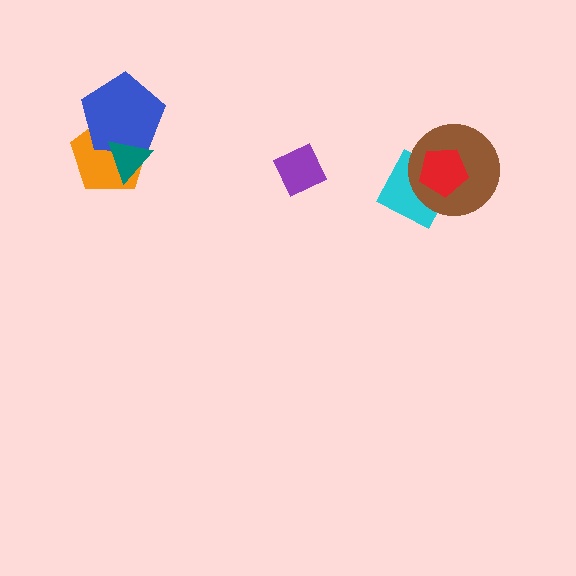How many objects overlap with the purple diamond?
0 objects overlap with the purple diamond.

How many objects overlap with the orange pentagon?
2 objects overlap with the orange pentagon.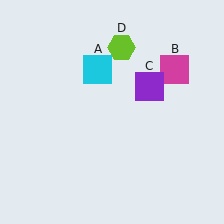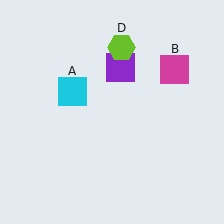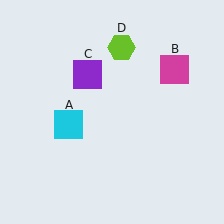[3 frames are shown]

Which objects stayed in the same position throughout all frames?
Magenta square (object B) and lime hexagon (object D) remained stationary.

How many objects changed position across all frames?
2 objects changed position: cyan square (object A), purple square (object C).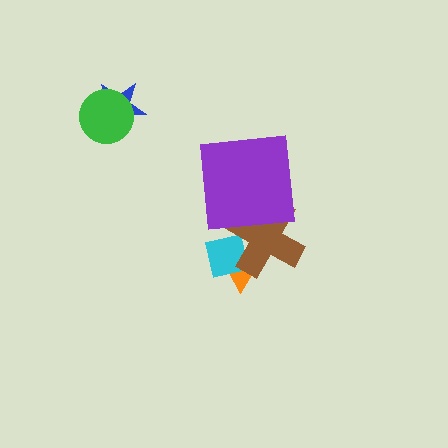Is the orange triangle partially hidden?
Yes, it is partially covered by another shape.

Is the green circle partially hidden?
No, no other shape covers it.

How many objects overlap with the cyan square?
2 objects overlap with the cyan square.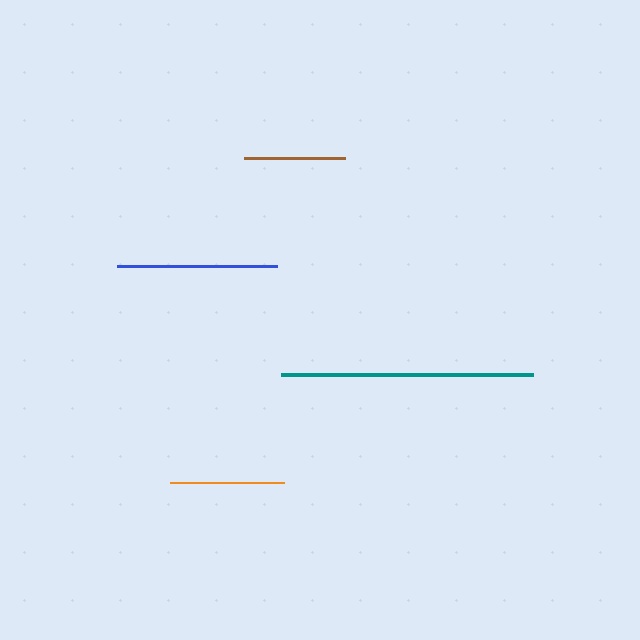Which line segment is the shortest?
The brown line is the shortest at approximately 101 pixels.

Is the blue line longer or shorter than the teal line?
The teal line is longer than the blue line.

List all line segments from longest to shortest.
From longest to shortest: teal, blue, orange, brown.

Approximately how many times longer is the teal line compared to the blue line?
The teal line is approximately 1.6 times the length of the blue line.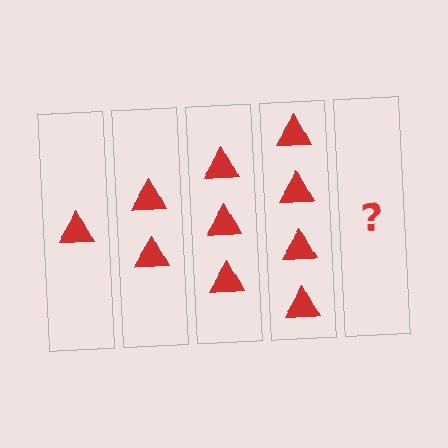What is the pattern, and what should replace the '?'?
The pattern is that each step adds one more triangle. The '?' should be 5 triangles.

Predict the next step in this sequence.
The next step is 5 triangles.